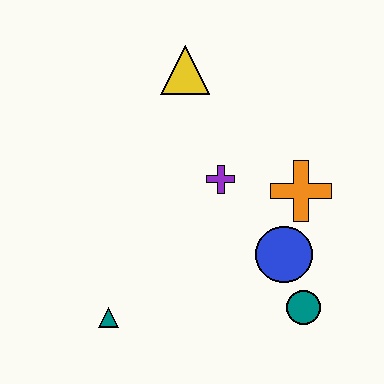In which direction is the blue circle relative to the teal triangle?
The blue circle is to the right of the teal triangle.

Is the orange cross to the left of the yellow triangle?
No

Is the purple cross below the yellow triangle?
Yes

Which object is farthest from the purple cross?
The teal triangle is farthest from the purple cross.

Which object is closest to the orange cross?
The blue circle is closest to the orange cross.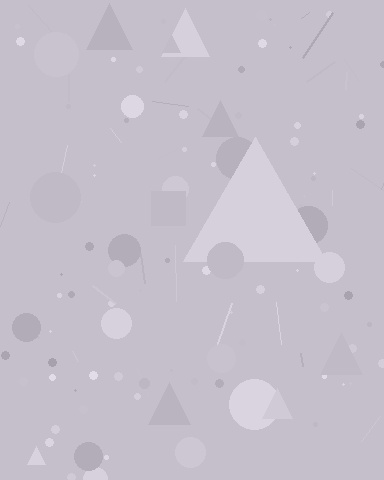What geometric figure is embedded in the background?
A triangle is embedded in the background.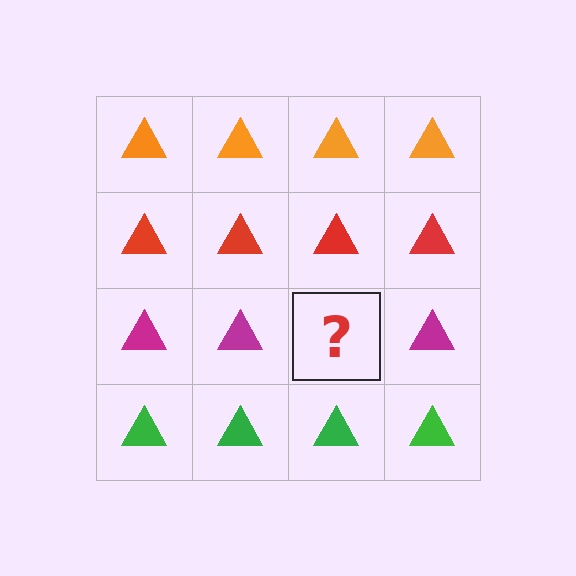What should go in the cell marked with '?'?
The missing cell should contain a magenta triangle.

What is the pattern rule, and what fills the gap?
The rule is that each row has a consistent color. The gap should be filled with a magenta triangle.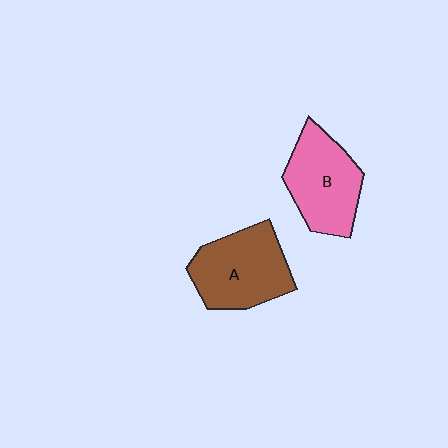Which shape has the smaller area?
Shape B (pink).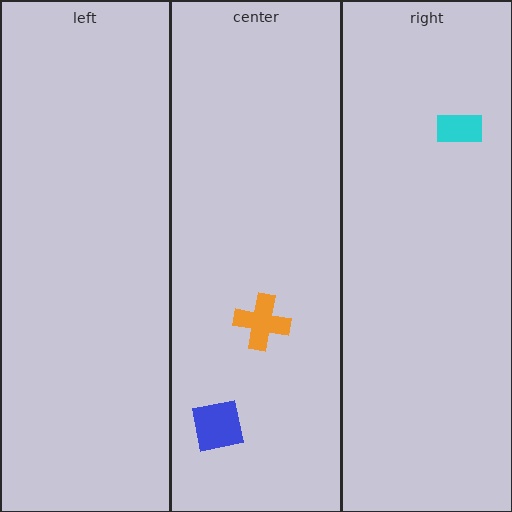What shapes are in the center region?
The blue square, the orange cross.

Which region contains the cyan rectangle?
The right region.